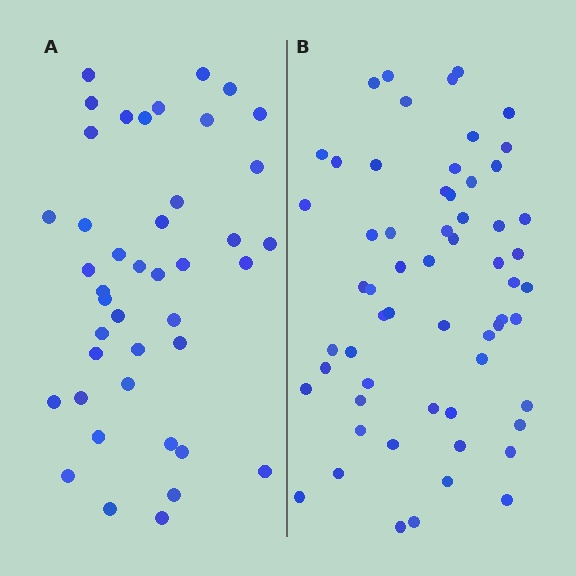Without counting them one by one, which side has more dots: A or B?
Region B (the right region) has more dots.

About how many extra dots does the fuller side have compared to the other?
Region B has approximately 20 more dots than region A.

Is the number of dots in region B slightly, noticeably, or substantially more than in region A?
Region B has noticeably more, but not dramatically so. The ratio is roughly 1.4 to 1.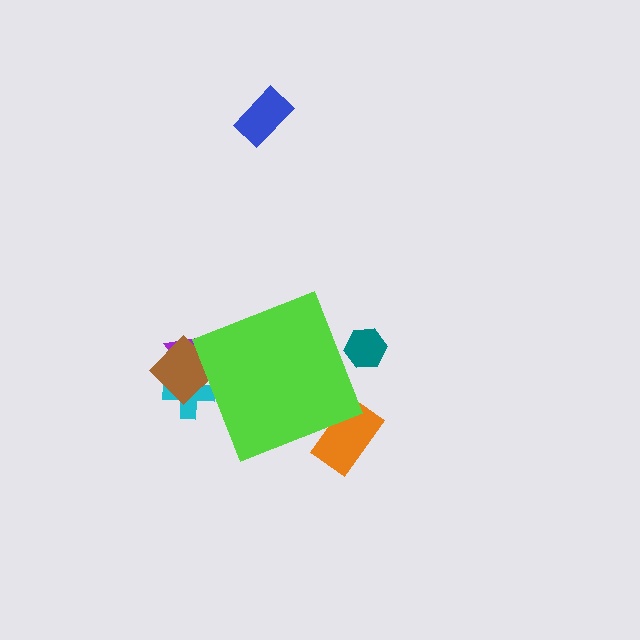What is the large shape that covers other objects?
A lime diamond.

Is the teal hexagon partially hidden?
Yes, the teal hexagon is partially hidden behind the lime diamond.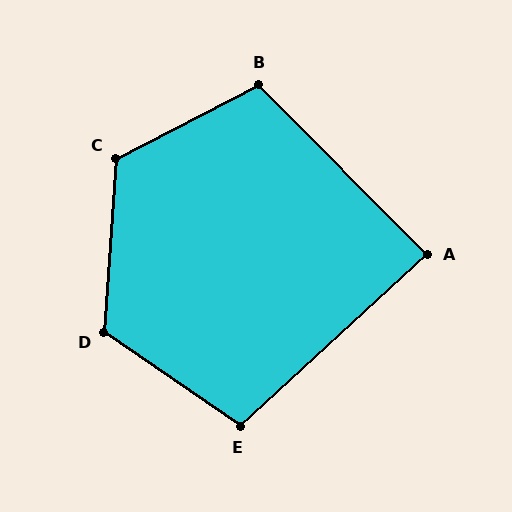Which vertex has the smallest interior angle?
A, at approximately 88 degrees.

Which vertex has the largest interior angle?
C, at approximately 121 degrees.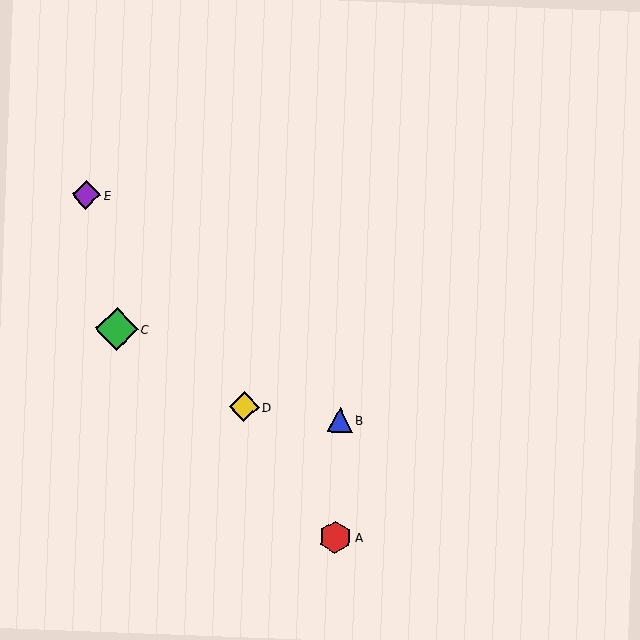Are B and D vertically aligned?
No, B is at x≈340 and D is at x≈244.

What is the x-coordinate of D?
Object D is at x≈244.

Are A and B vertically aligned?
Yes, both are at x≈335.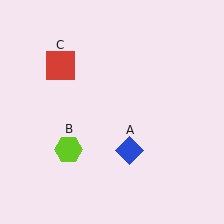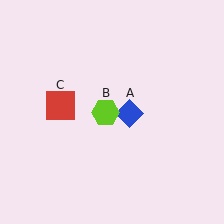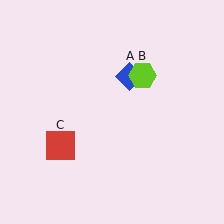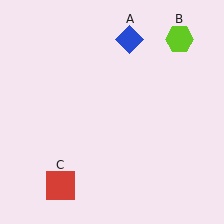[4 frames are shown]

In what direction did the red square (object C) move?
The red square (object C) moved down.